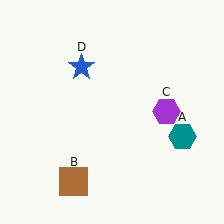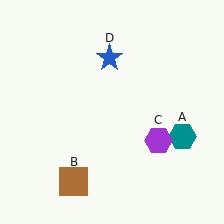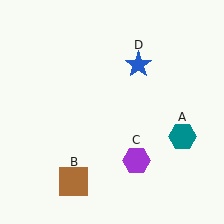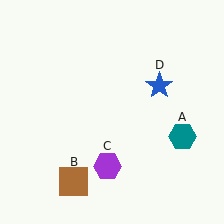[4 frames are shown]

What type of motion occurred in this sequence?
The purple hexagon (object C), blue star (object D) rotated clockwise around the center of the scene.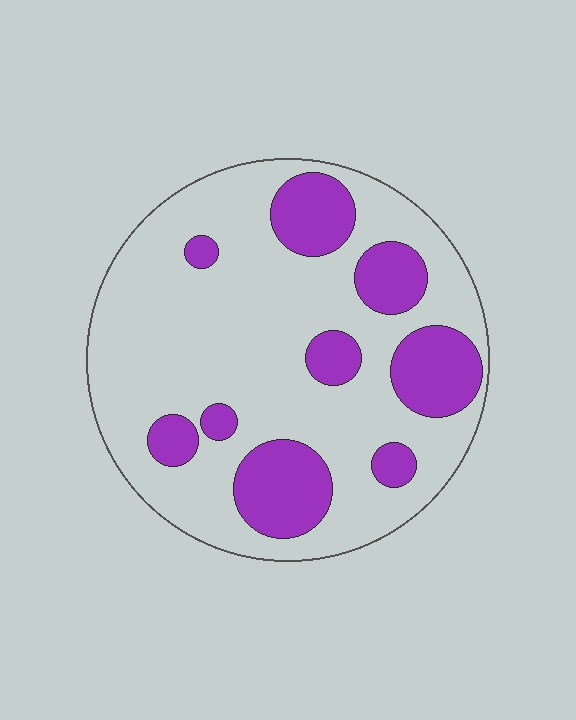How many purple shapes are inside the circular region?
9.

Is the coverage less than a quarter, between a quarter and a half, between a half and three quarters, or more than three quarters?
Between a quarter and a half.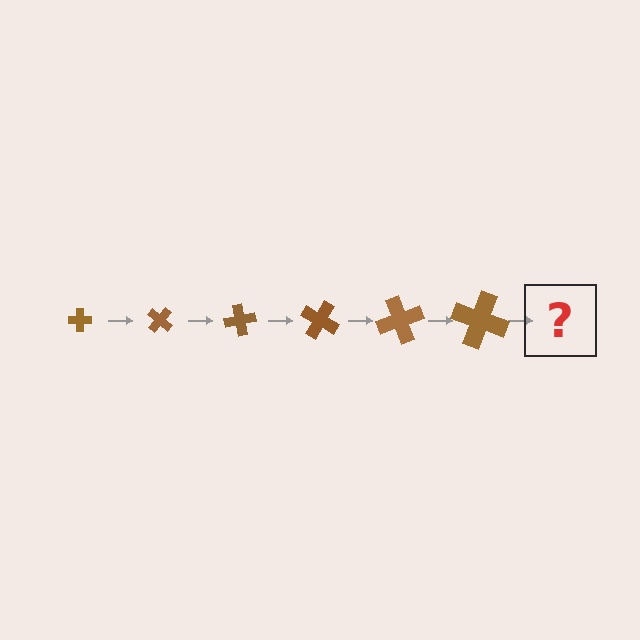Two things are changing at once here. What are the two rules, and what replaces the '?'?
The two rules are that the cross grows larger each step and it rotates 40 degrees each step. The '?' should be a cross, larger than the previous one and rotated 240 degrees from the start.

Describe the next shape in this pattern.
It should be a cross, larger than the previous one and rotated 240 degrees from the start.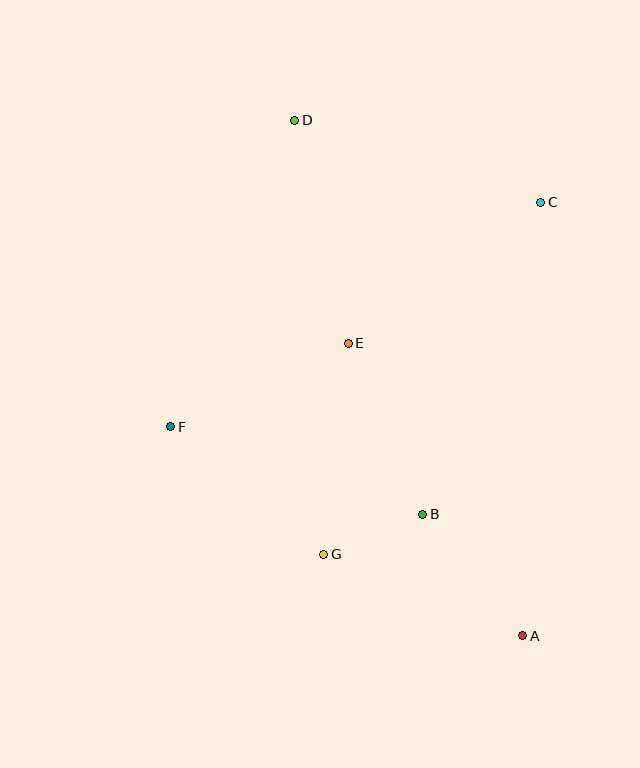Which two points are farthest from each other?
Points A and D are farthest from each other.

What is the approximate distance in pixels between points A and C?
The distance between A and C is approximately 434 pixels.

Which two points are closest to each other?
Points B and G are closest to each other.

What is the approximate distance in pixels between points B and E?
The distance between B and E is approximately 187 pixels.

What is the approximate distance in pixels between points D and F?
The distance between D and F is approximately 331 pixels.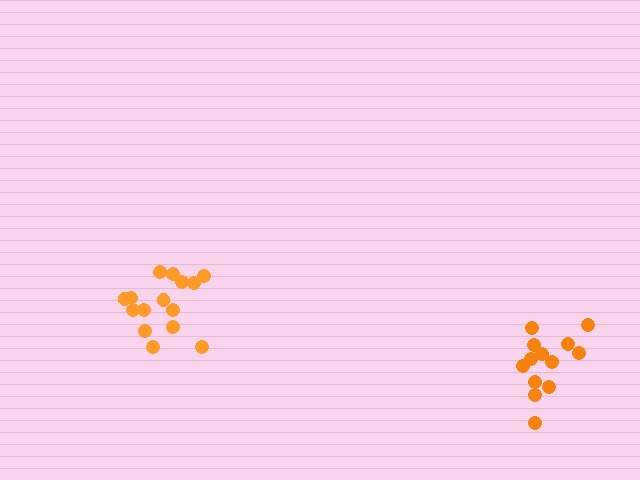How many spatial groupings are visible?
There are 2 spatial groupings.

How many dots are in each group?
Group 1: 13 dots, Group 2: 15 dots (28 total).